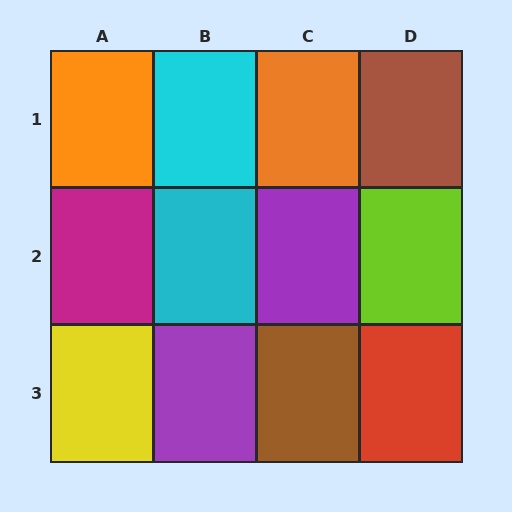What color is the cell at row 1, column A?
Orange.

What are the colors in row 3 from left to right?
Yellow, purple, brown, red.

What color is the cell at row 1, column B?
Cyan.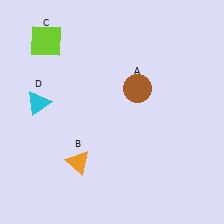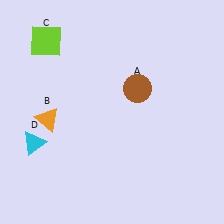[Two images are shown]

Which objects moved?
The objects that moved are: the orange triangle (B), the cyan triangle (D).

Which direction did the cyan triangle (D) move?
The cyan triangle (D) moved down.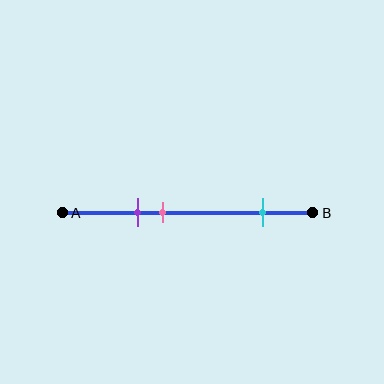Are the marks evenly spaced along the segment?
No, the marks are not evenly spaced.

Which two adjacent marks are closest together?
The purple and pink marks are the closest adjacent pair.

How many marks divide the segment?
There are 3 marks dividing the segment.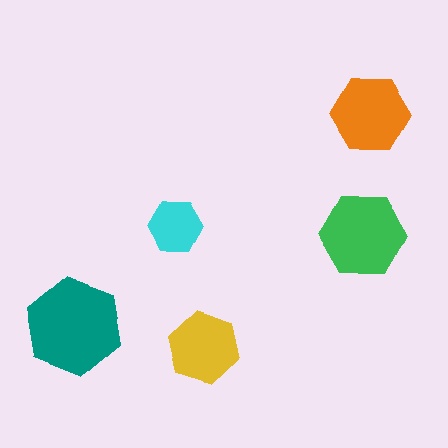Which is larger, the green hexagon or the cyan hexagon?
The green one.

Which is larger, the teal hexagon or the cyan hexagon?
The teal one.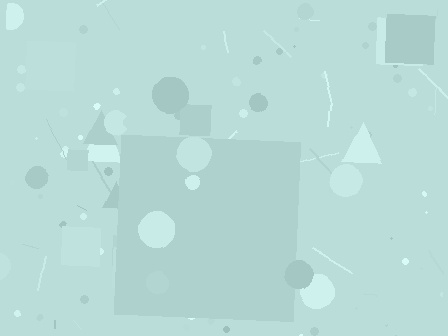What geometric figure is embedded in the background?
A square is embedded in the background.